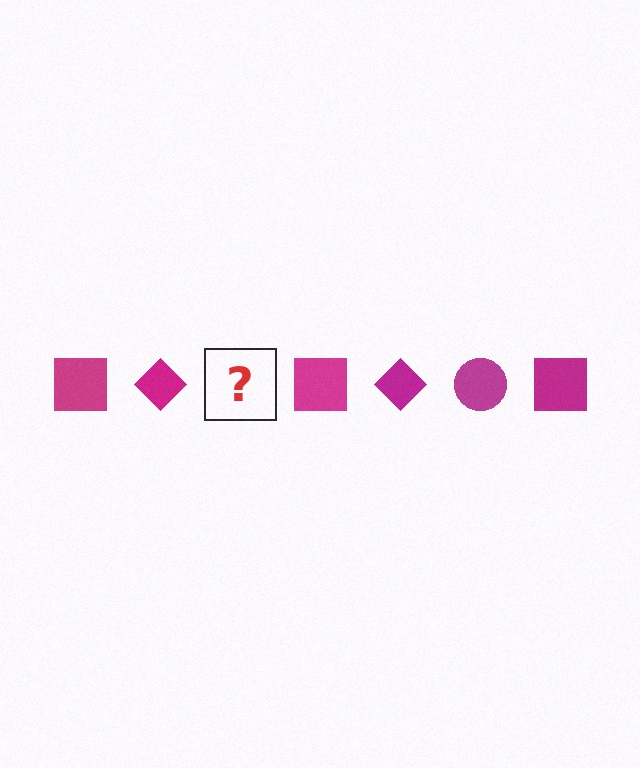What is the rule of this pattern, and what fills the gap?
The rule is that the pattern cycles through square, diamond, circle shapes in magenta. The gap should be filled with a magenta circle.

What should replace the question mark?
The question mark should be replaced with a magenta circle.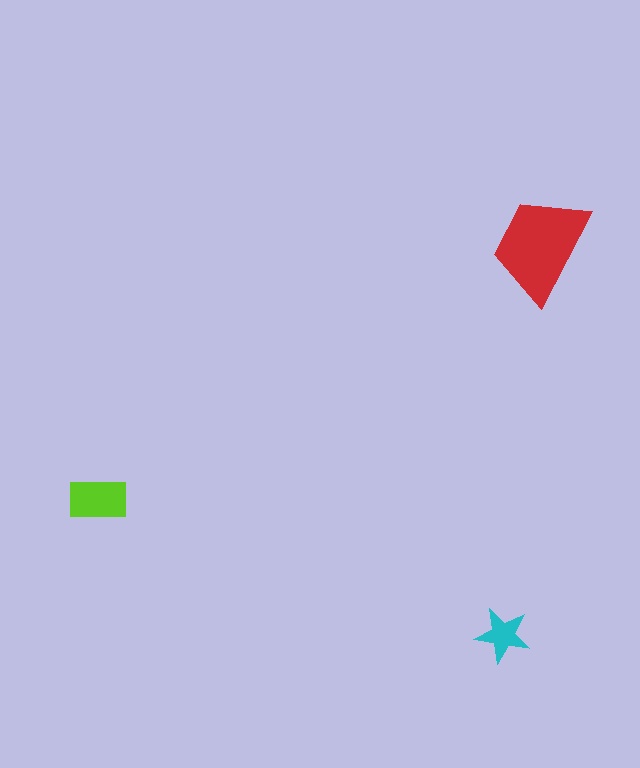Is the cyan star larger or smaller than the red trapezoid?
Smaller.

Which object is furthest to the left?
The lime rectangle is leftmost.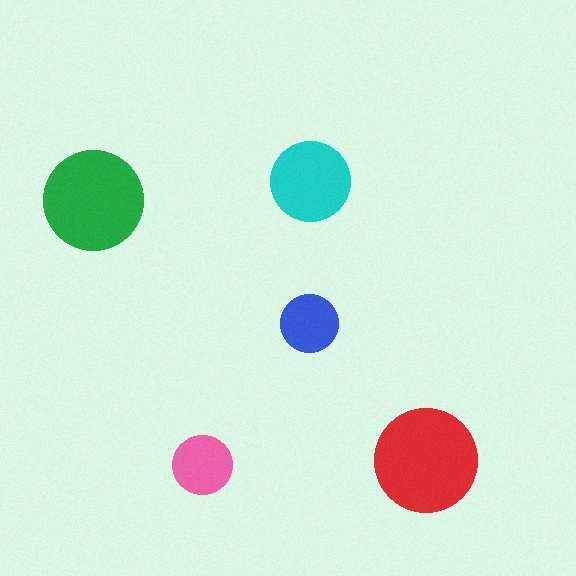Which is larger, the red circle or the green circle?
The red one.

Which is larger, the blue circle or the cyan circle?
The cyan one.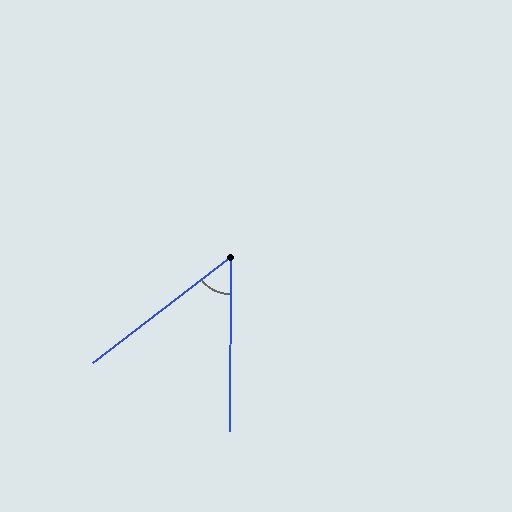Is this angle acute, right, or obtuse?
It is acute.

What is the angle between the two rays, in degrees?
Approximately 52 degrees.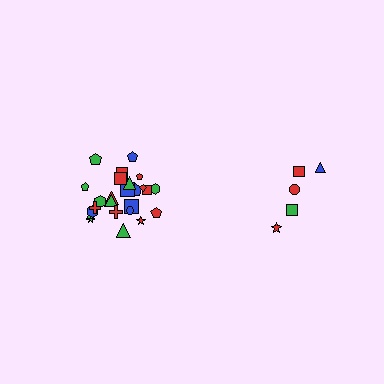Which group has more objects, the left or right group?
The left group.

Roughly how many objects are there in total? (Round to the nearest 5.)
Roughly 30 objects in total.